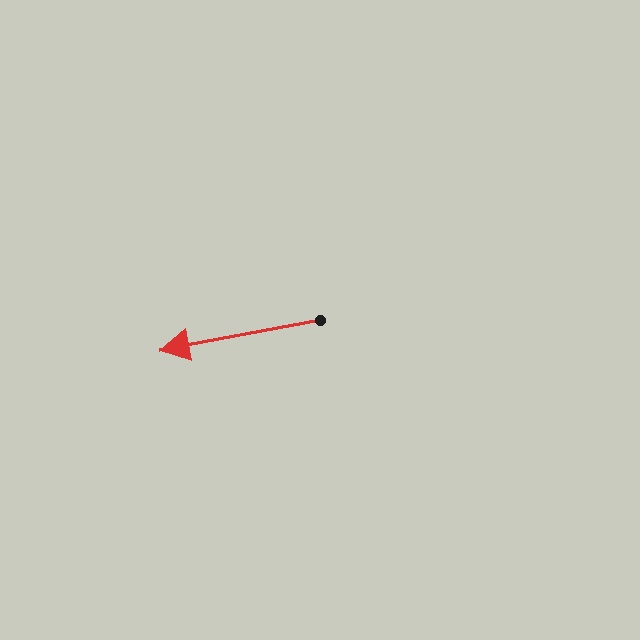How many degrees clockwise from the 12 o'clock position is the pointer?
Approximately 259 degrees.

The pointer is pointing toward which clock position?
Roughly 9 o'clock.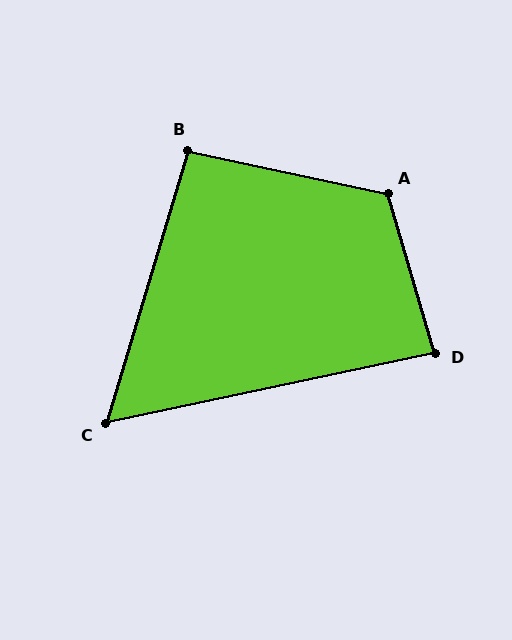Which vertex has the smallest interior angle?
C, at approximately 61 degrees.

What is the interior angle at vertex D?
Approximately 85 degrees (approximately right).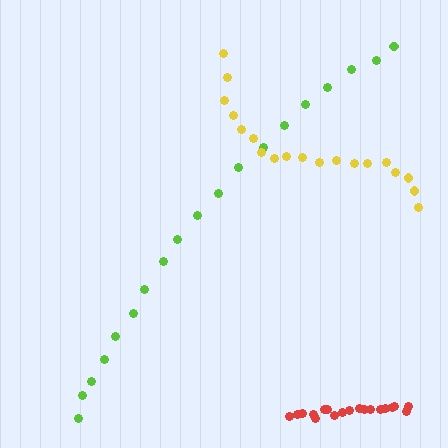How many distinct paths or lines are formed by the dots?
There are 3 distinct paths.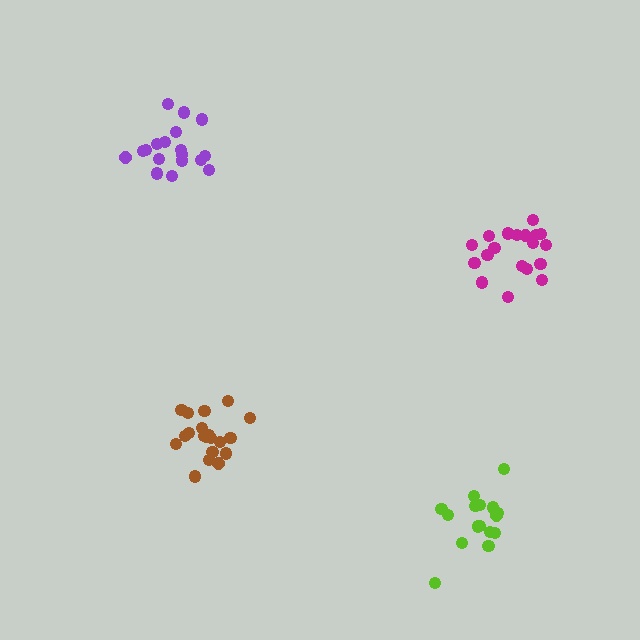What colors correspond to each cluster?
The clusters are colored: purple, lime, brown, magenta.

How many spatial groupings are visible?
There are 4 spatial groupings.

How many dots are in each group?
Group 1: 18 dots, Group 2: 16 dots, Group 3: 20 dots, Group 4: 19 dots (73 total).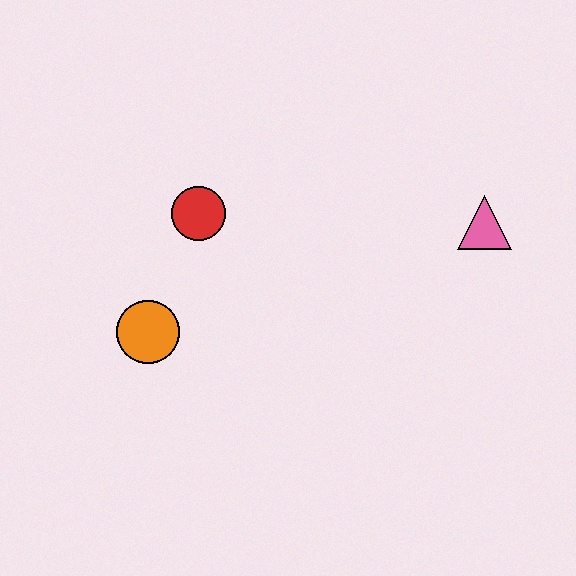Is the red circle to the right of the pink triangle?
No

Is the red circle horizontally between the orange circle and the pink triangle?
Yes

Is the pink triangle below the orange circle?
No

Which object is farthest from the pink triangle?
The orange circle is farthest from the pink triangle.